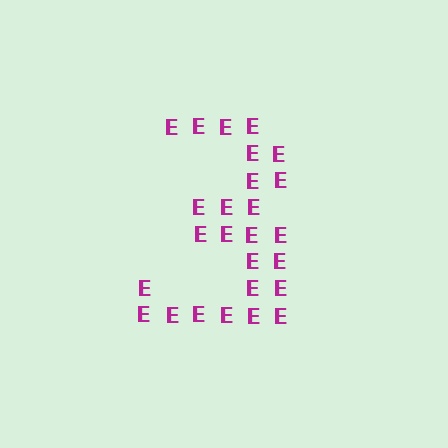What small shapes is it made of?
It is made of small letter E's.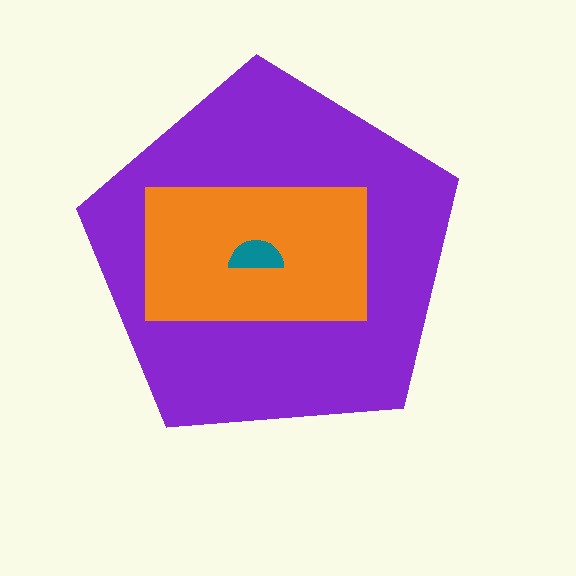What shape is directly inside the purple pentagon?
The orange rectangle.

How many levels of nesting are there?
3.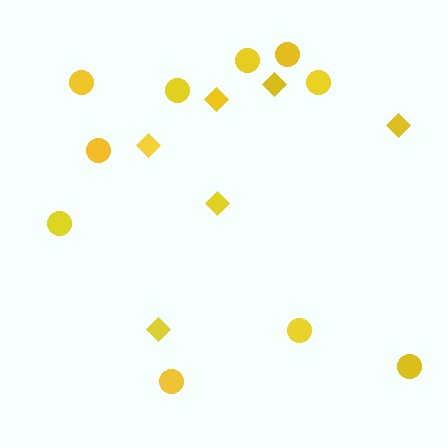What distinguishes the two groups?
There are 2 groups: one group of diamonds (6) and one group of circles (10).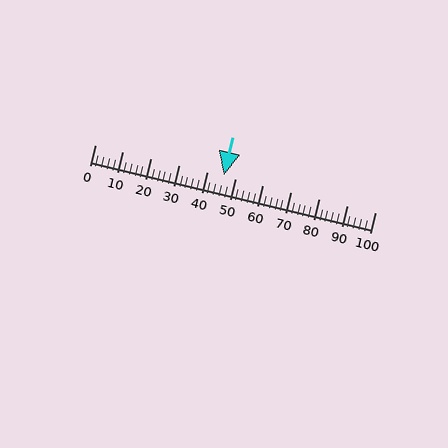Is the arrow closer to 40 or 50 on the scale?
The arrow is closer to 50.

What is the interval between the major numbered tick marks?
The major tick marks are spaced 10 units apart.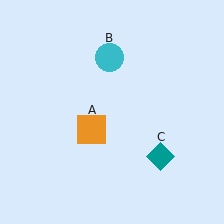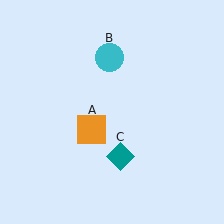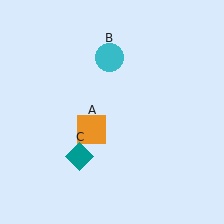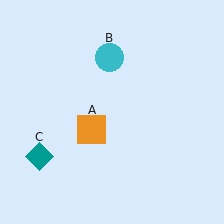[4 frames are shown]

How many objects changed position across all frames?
1 object changed position: teal diamond (object C).